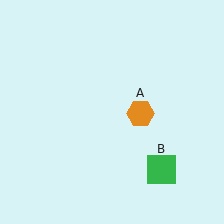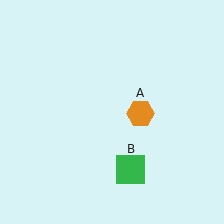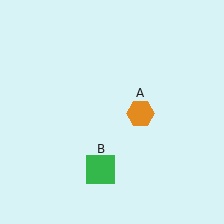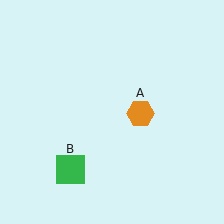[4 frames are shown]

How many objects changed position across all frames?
1 object changed position: green square (object B).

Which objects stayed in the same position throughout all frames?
Orange hexagon (object A) remained stationary.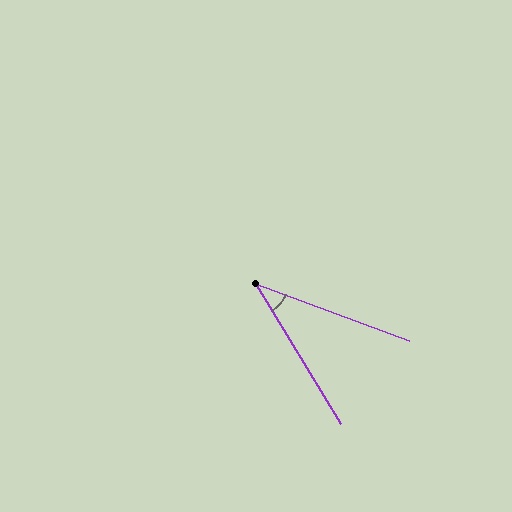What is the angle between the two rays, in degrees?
Approximately 38 degrees.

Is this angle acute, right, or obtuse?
It is acute.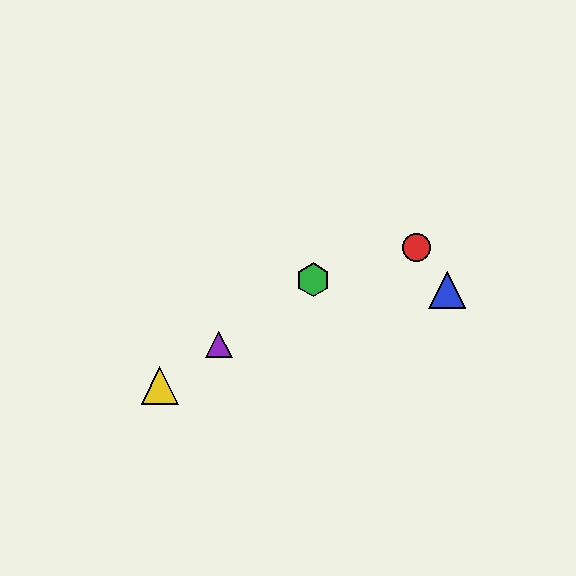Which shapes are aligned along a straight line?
The green hexagon, the yellow triangle, the purple triangle are aligned along a straight line.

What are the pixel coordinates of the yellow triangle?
The yellow triangle is at (160, 385).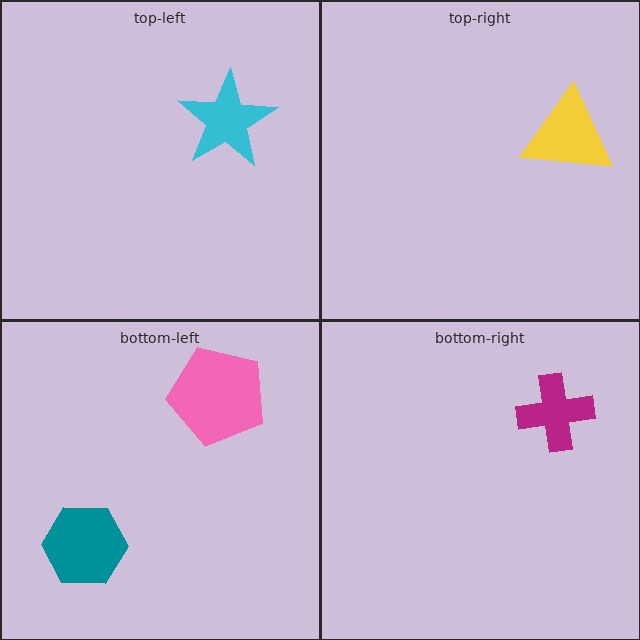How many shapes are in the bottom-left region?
2.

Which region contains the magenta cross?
The bottom-right region.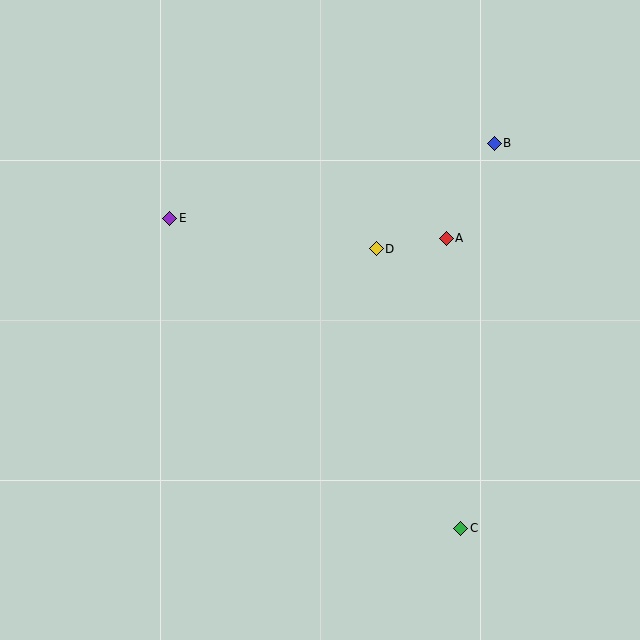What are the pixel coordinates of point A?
Point A is at (446, 238).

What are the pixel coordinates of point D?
Point D is at (376, 249).